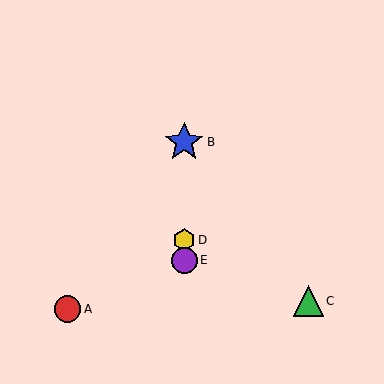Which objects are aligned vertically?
Objects B, D, E are aligned vertically.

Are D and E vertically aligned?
Yes, both are at x≈184.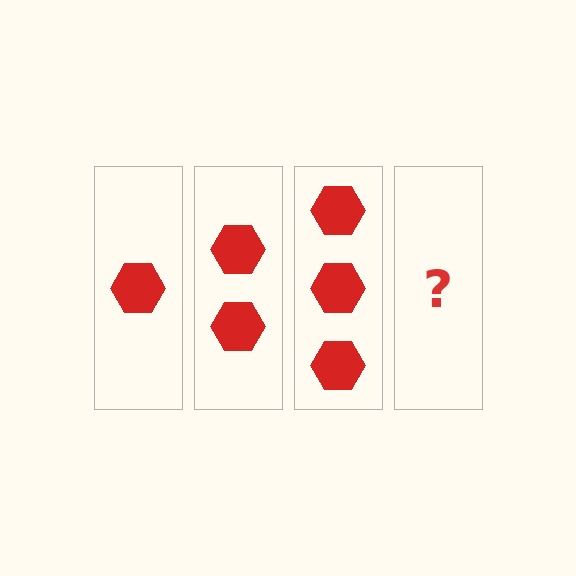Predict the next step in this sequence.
The next step is 4 hexagons.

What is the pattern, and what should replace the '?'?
The pattern is that each step adds one more hexagon. The '?' should be 4 hexagons.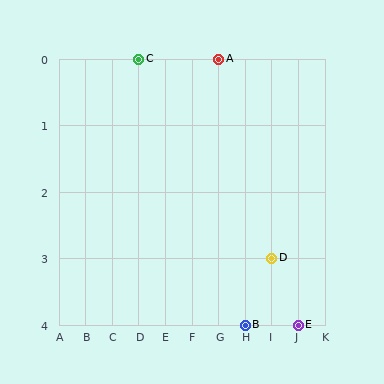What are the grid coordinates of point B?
Point B is at grid coordinates (H, 4).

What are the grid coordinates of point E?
Point E is at grid coordinates (J, 4).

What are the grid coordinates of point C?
Point C is at grid coordinates (D, 0).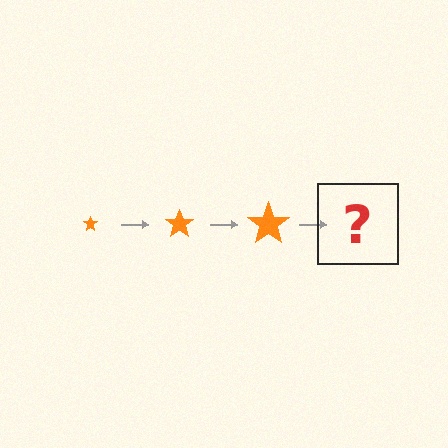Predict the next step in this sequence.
The next step is an orange star, larger than the previous one.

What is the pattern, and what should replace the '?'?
The pattern is that the star gets progressively larger each step. The '?' should be an orange star, larger than the previous one.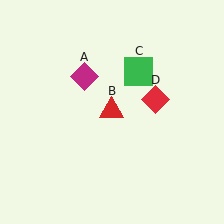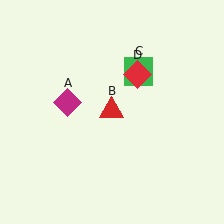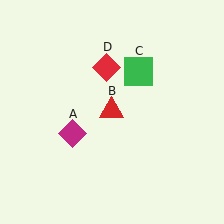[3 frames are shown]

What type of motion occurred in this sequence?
The magenta diamond (object A), red diamond (object D) rotated counterclockwise around the center of the scene.